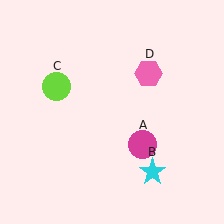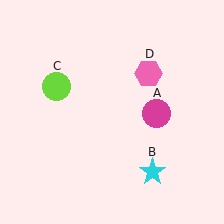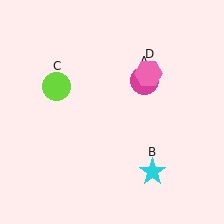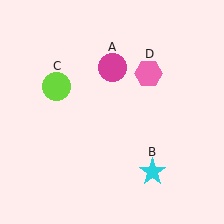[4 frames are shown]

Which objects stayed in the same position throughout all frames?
Cyan star (object B) and lime circle (object C) and pink hexagon (object D) remained stationary.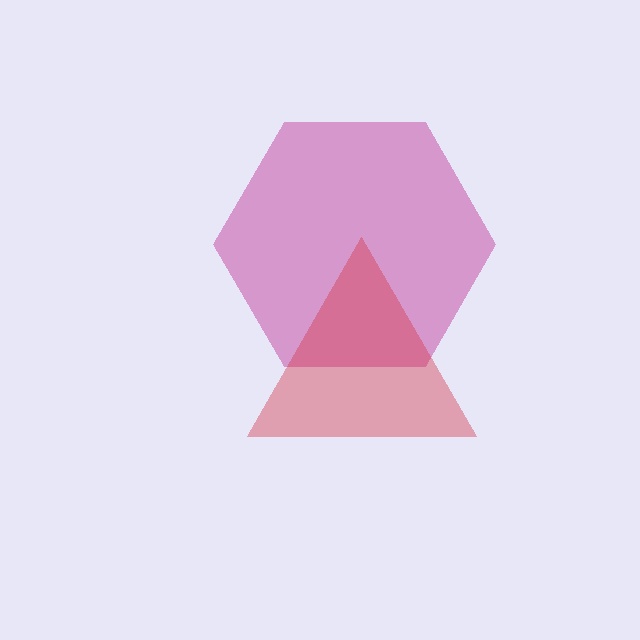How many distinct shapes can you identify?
There are 2 distinct shapes: a magenta hexagon, a red triangle.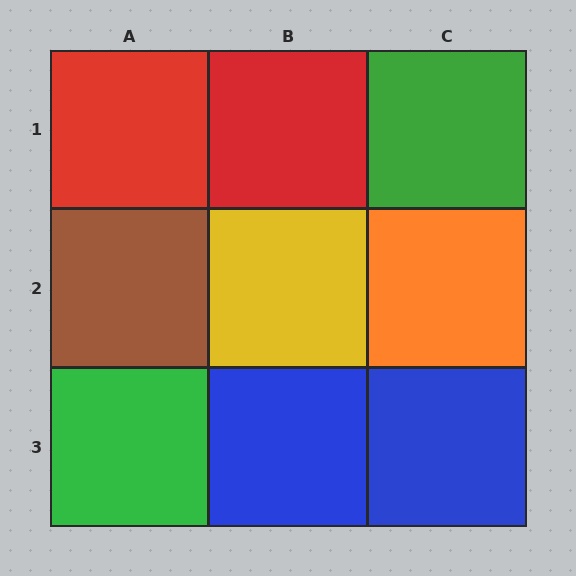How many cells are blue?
2 cells are blue.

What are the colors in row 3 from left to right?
Green, blue, blue.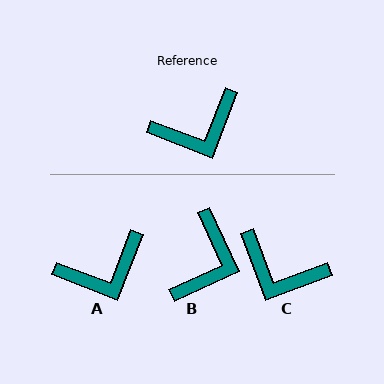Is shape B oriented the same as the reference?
No, it is off by about 46 degrees.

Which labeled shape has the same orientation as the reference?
A.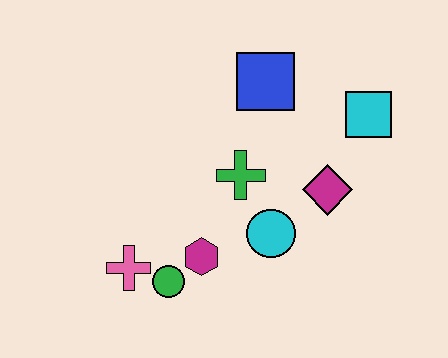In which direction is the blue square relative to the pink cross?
The blue square is above the pink cross.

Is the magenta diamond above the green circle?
Yes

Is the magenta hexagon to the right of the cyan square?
No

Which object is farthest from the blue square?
The pink cross is farthest from the blue square.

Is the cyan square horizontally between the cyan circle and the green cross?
No